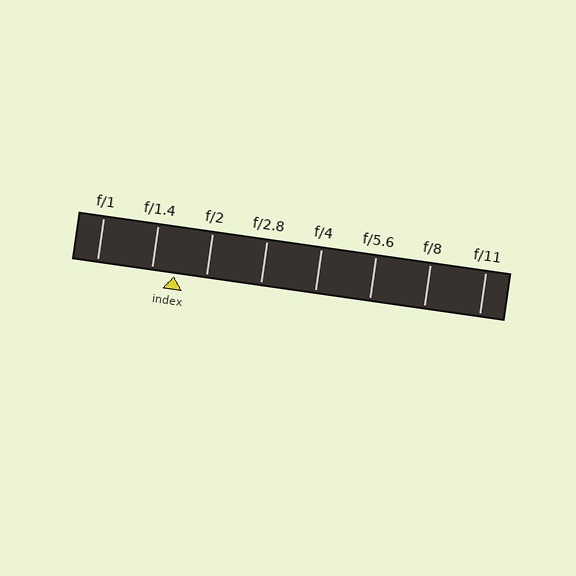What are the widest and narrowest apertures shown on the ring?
The widest aperture shown is f/1 and the narrowest is f/11.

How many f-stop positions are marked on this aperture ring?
There are 8 f-stop positions marked.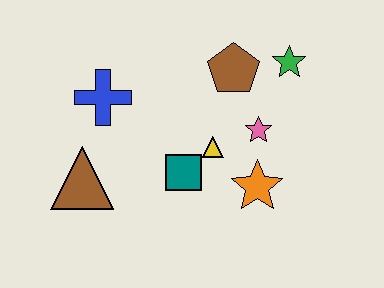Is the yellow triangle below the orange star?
No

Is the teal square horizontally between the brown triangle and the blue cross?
No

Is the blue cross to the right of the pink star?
No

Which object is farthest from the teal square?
The green star is farthest from the teal square.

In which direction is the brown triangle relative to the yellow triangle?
The brown triangle is to the left of the yellow triangle.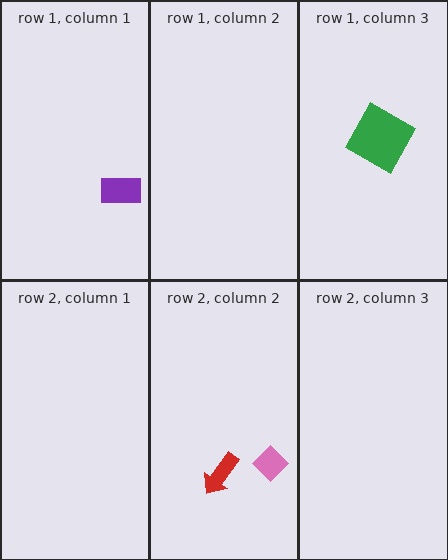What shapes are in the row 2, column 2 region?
The red arrow, the pink diamond.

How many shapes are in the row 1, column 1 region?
1.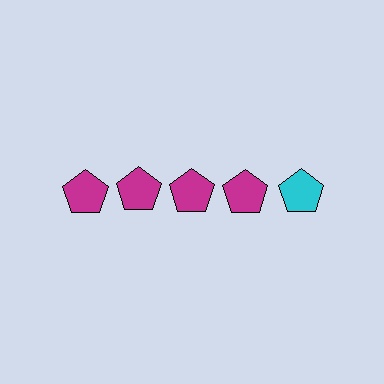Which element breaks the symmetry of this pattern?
The cyan pentagon in the top row, rightmost column breaks the symmetry. All other shapes are magenta pentagons.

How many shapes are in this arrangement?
There are 5 shapes arranged in a grid pattern.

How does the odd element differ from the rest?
It has a different color: cyan instead of magenta.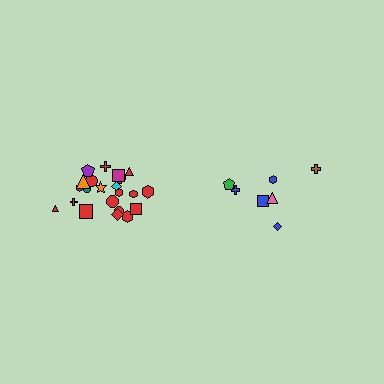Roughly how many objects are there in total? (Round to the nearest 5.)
Roughly 30 objects in total.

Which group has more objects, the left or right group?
The left group.